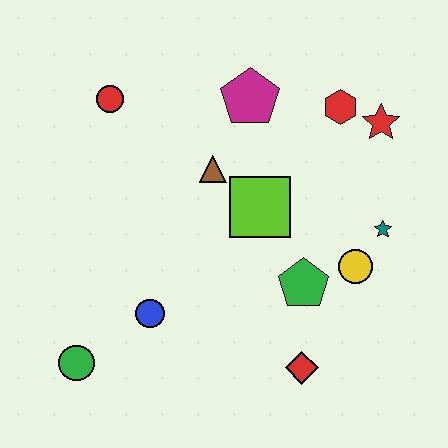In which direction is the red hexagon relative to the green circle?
The red hexagon is to the right of the green circle.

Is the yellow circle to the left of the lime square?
No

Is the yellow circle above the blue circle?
Yes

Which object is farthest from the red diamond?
The red circle is farthest from the red diamond.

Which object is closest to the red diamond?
The green pentagon is closest to the red diamond.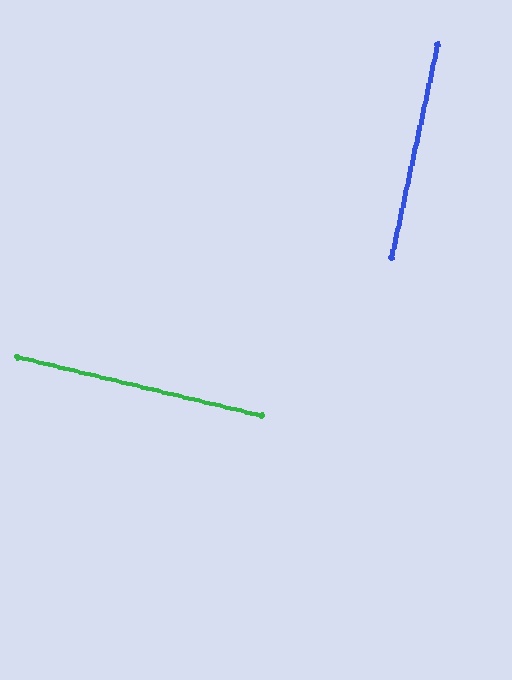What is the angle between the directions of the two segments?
Approximately 89 degrees.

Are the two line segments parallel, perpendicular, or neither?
Perpendicular — they meet at approximately 89°.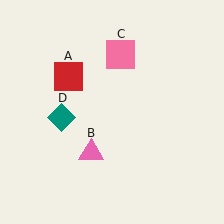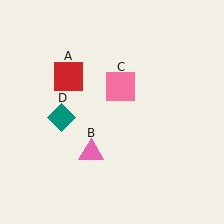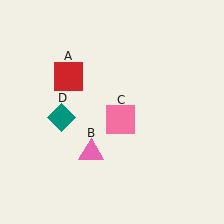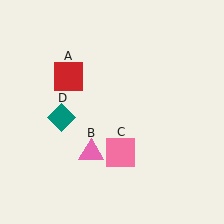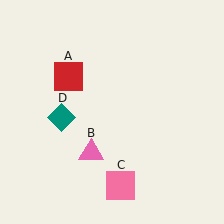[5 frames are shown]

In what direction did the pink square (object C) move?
The pink square (object C) moved down.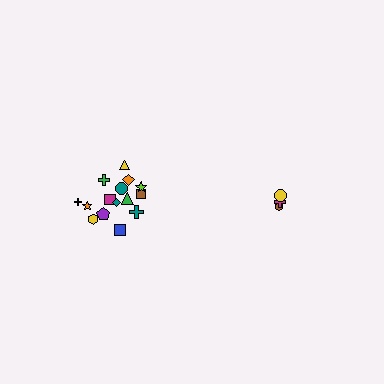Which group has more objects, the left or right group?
The left group.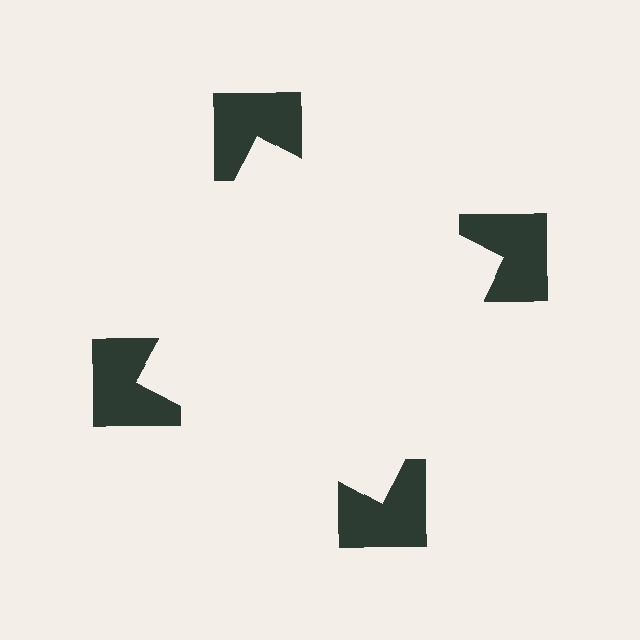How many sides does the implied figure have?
4 sides.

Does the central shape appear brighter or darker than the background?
It typically appears slightly brighter than the background, even though no actual brightness change is drawn.